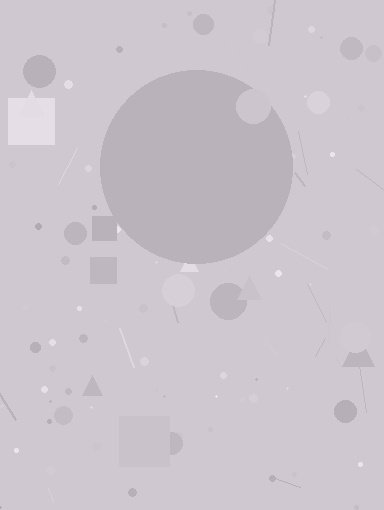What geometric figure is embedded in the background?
A circle is embedded in the background.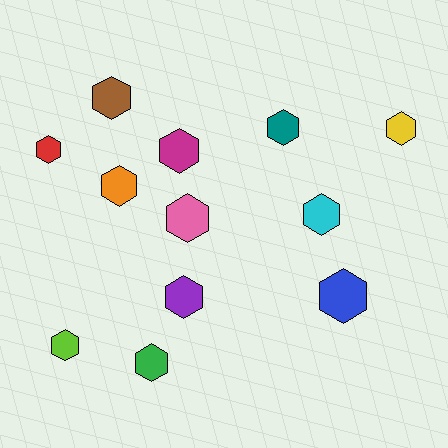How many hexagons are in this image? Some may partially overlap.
There are 12 hexagons.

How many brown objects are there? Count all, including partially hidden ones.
There is 1 brown object.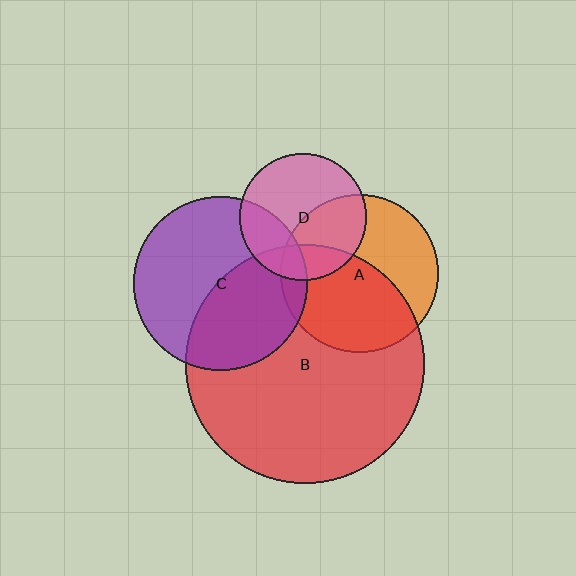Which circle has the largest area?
Circle B (red).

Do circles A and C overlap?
Yes.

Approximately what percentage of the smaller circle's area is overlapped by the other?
Approximately 10%.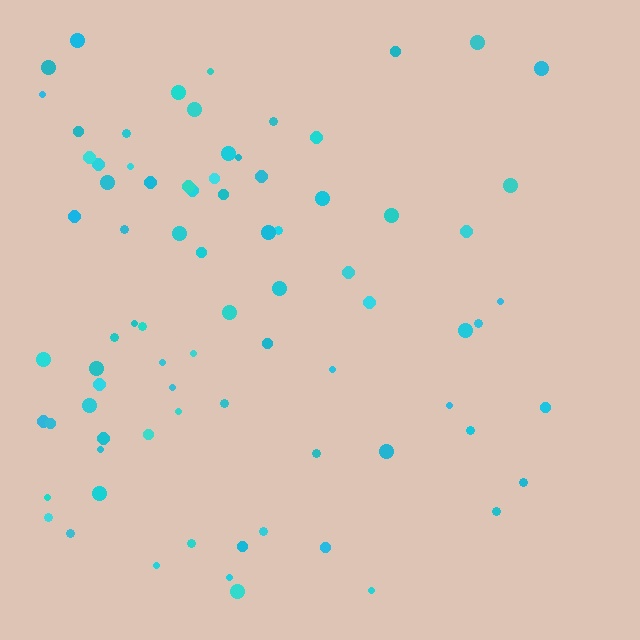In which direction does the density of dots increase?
From right to left, with the left side densest.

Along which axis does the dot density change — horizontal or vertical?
Horizontal.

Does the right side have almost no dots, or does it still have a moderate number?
Still a moderate number, just noticeably fewer than the left.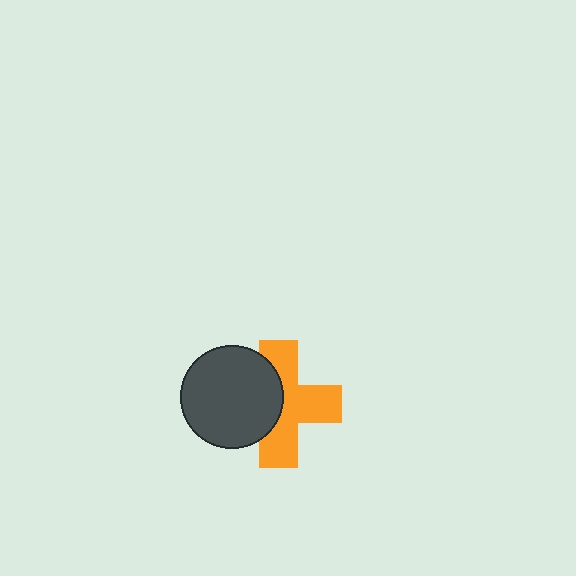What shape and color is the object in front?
The object in front is a dark gray circle.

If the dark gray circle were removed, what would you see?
You would see the complete orange cross.